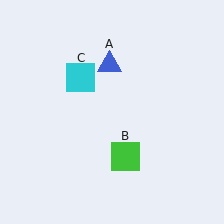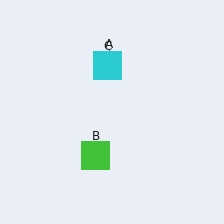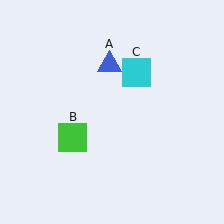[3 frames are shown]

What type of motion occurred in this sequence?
The green square (object B), cyan square (object C) rotated clockwise around the center of the scene.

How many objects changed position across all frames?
2 objects changed position: green square (object B), cyan square (object C).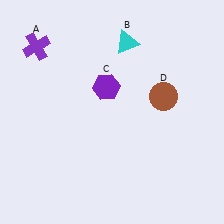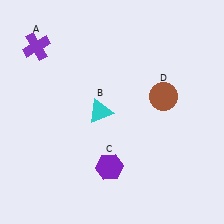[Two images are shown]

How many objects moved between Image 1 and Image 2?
2 objects moved between the two images.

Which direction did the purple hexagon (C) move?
The purple hexagon (C) moved down.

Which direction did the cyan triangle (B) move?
The cyan triangle (B) moved down.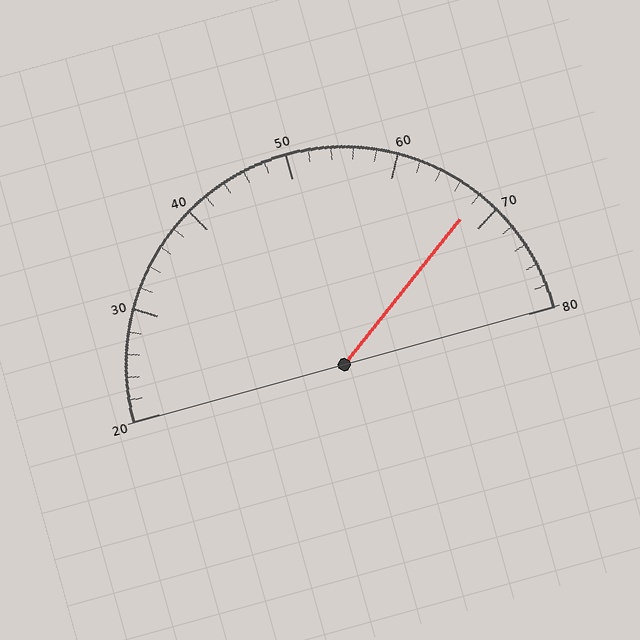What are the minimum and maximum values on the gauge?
The gauge ranges from 20 to 80.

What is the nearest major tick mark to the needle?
The nearest major tick mark is 70.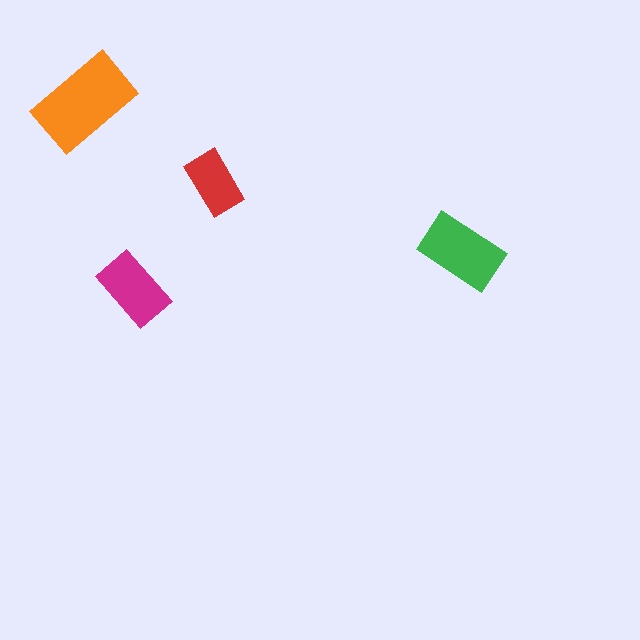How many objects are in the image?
There are 4 objects in the image.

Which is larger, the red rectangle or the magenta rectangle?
The magenta one.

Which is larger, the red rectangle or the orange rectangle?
The orange one.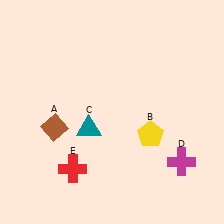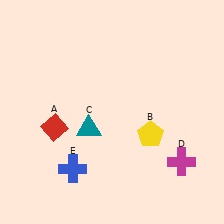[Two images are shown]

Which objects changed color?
A changed from brown to red. E changed from red to blue.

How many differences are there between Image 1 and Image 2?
There are 2 differences between the two images.